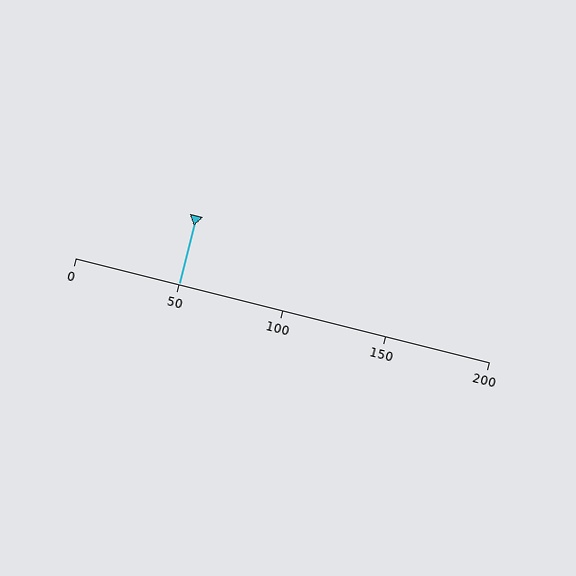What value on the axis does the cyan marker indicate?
The marker indicates approximately 50.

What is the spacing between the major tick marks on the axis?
The major ticks are spaced 50 apart.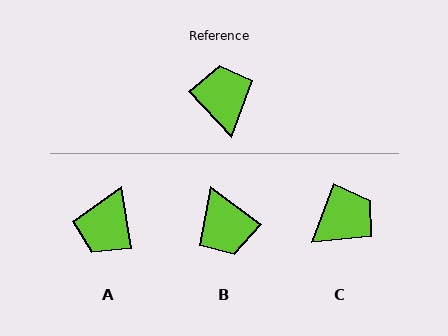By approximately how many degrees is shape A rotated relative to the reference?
Approximately 145 degrees counter-clockwise.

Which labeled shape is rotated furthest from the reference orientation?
B, about 170 degrees away.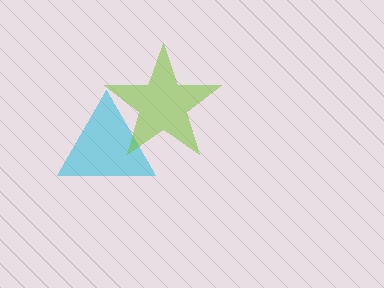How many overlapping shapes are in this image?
There are 2 overlapping shapes in the image.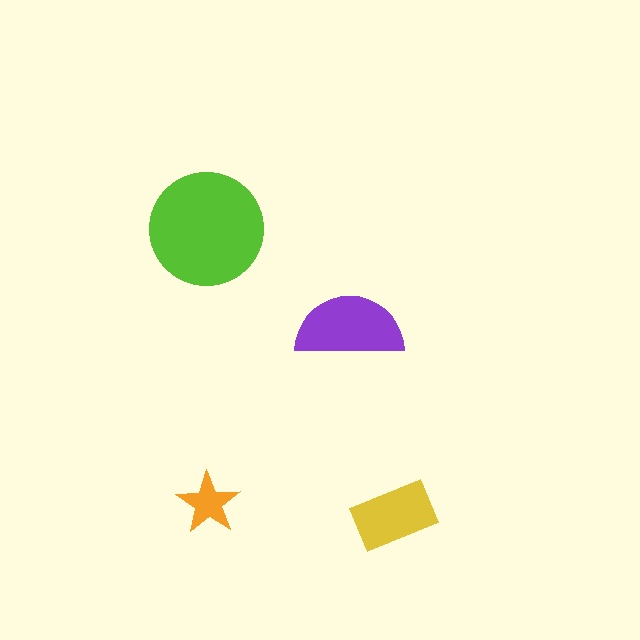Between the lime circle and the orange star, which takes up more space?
The lime circle.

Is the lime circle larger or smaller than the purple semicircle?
Larger.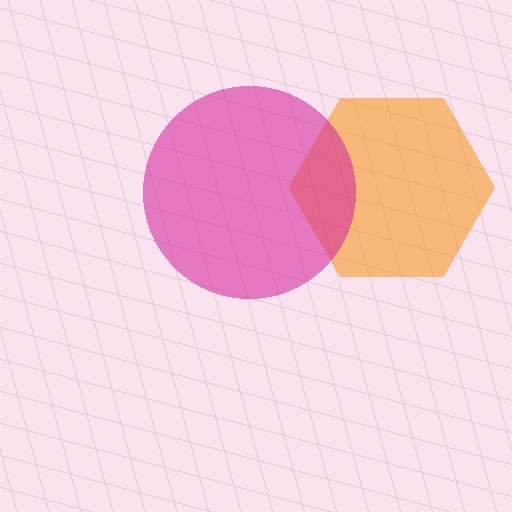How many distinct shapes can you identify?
There are 2 distinct shapes: an orange hexagon, a magenta circle.